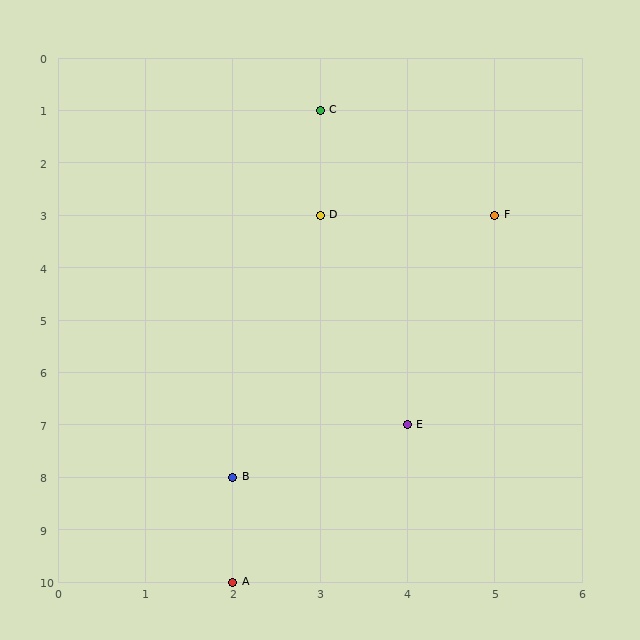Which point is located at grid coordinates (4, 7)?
Point E is at (4, 7).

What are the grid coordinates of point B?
Point B is at grid coordinates (2, 8).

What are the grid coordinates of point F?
Point F is at grid coordinates (5, 3).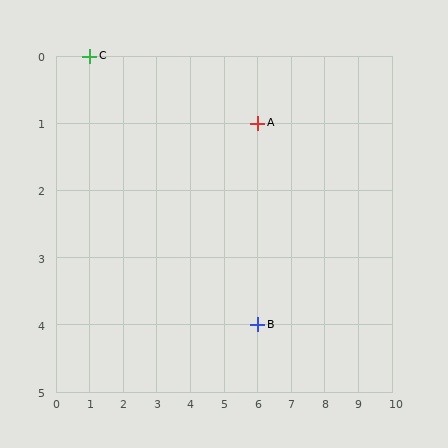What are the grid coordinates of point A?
Point A is at grid coordinates (6, 1).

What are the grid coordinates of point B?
Point B is at grid coordinates (6, 4).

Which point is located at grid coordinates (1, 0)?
Point C is at (1, 0).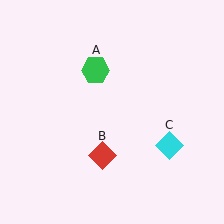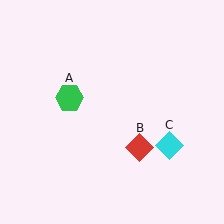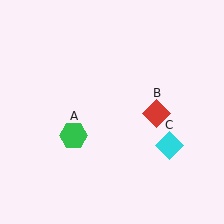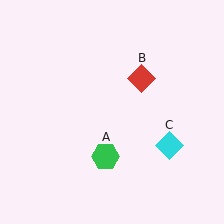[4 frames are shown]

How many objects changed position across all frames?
2 objects changed position: green hexagon (object A), red diamond (object B).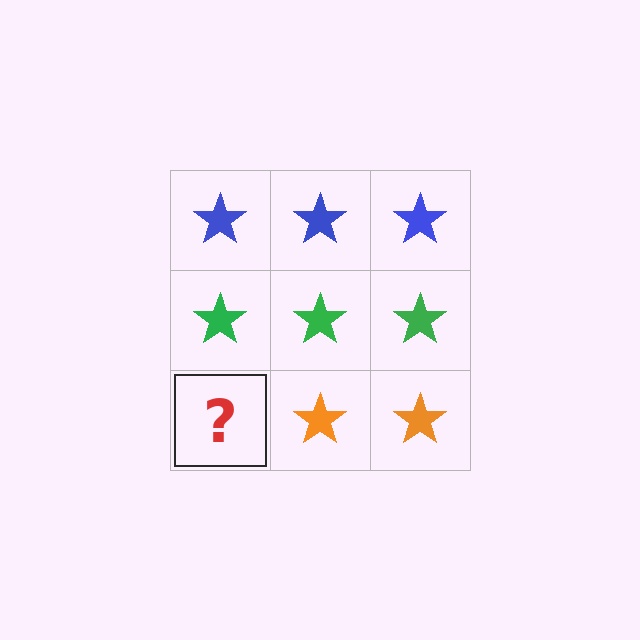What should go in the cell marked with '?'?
The missing cell should contain an orange star.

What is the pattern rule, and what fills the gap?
The rule is that each row has a consistent color. The gap should be filled with an orange star.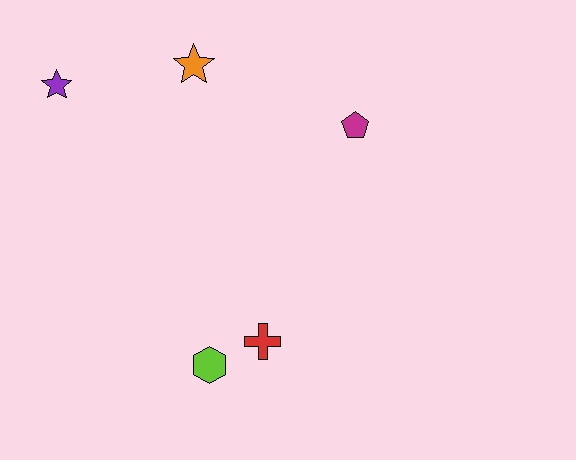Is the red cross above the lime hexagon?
Yes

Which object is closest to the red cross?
The lime hexagon is closest to the red cross.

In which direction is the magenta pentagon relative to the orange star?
The magenta pentagon is to the right of the orange star.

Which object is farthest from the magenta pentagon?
The purple star is farthest from the magenta pentagon.